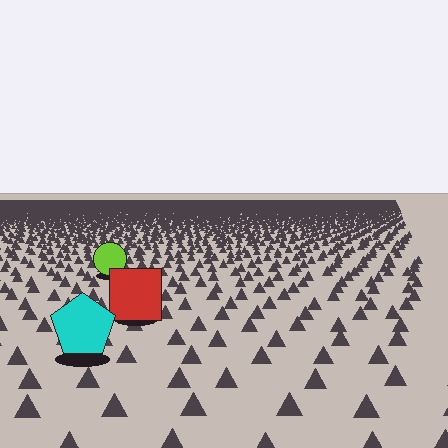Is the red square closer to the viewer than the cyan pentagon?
No. The cyan pentagon is closer — you can tell from the texture gradient: the ground texture is coarser near it.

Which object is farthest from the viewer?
The lime circle is farthest from the viewer. It appears smaller and the ground texture around it is denser.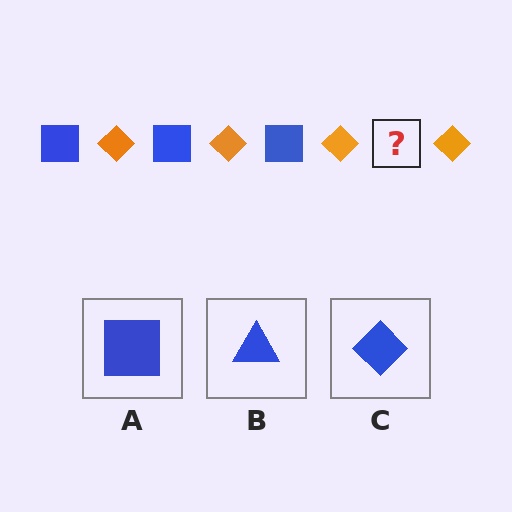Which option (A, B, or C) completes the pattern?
A.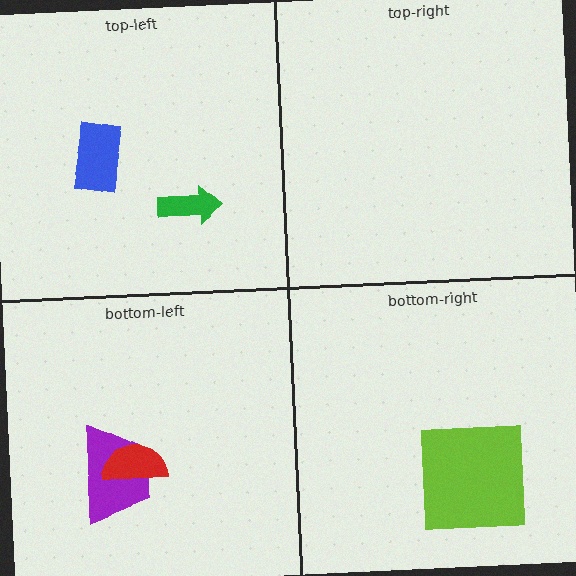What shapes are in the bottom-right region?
The lime square.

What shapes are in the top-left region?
The green arrow, the blue rectangle.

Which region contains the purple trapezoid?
The bottom-left region.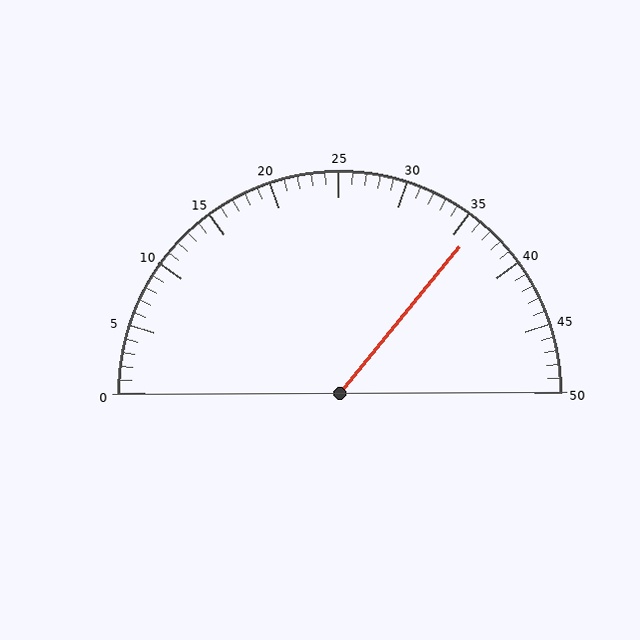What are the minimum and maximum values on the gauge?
The gauge ranges from 0 to 50.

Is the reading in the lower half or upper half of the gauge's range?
The reading is in the upper half of the range (0 to 50).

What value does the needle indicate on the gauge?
The needle indicates approximately 36.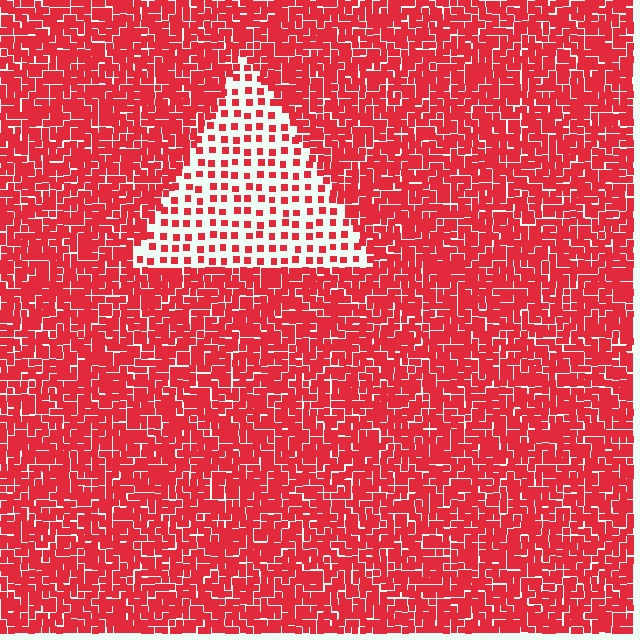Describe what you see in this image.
The image contains small red elements arranged at two different densities. A triangle-shaped region is visible where the elements are less densely packed than the surrounding area.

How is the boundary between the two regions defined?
The boundary is defined by a change in element density (approximately 3.0x ratio). All elements are the same color, size, and shape.